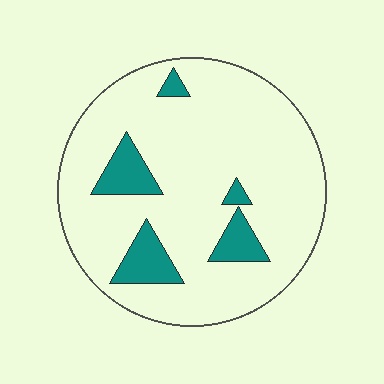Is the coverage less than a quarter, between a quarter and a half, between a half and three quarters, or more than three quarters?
Less than a quarter.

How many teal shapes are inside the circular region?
5.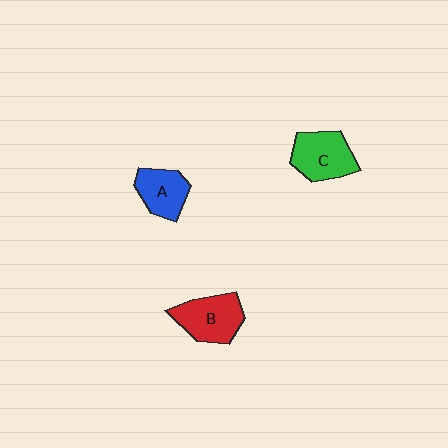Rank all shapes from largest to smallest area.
From largest to smallest: B (red), C (green), A (blue).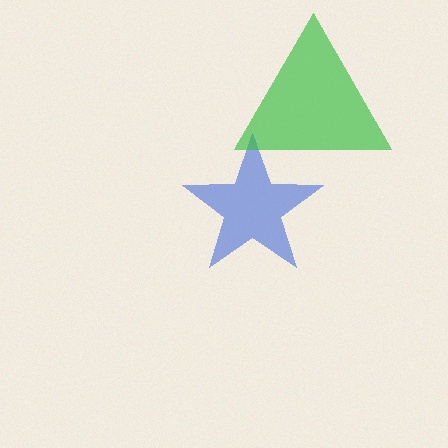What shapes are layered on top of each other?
The layered shapes are: a blue star, a green triangle.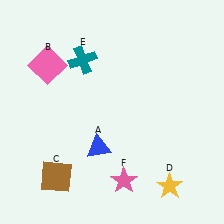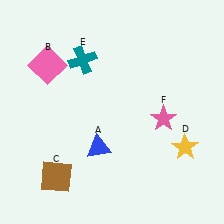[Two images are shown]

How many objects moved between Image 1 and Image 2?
2 objects moved between the two images.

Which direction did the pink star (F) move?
The pink star (F) moved up.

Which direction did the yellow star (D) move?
The yellow star (D) moved up.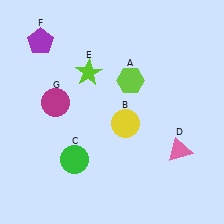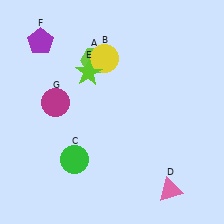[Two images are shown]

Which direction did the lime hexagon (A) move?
The lime hexagon (A) moved left.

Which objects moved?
The objects that moved are: the lime hexagon (A), the yellow circle (B), the pink triangle (D).